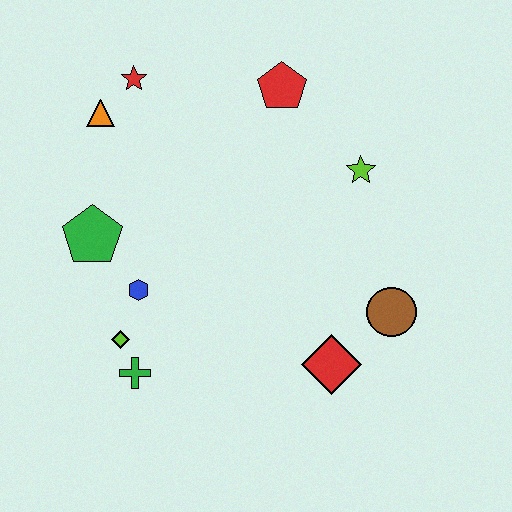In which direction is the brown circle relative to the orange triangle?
The brown circle is to the right of the orange triangle.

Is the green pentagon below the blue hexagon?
No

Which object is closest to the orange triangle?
The red star is closest to the orange triangle.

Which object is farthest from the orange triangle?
The brown circle is farthest from the orange triangle.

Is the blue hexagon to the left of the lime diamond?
No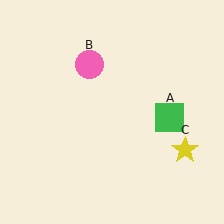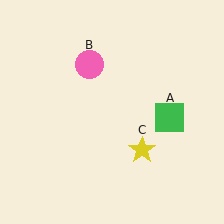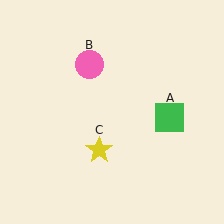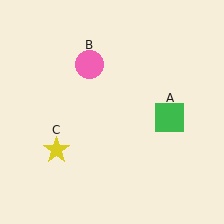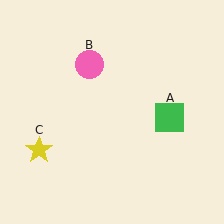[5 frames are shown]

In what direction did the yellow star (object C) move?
The yellow star (object C) moved left.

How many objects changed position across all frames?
1 object changed position: yellow star (object C).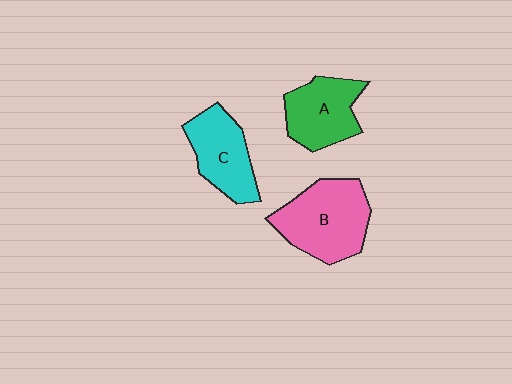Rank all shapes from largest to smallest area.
From largest to smallest: B (pink), A (green), C (cyan).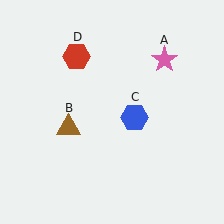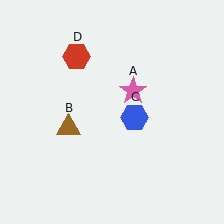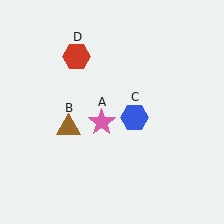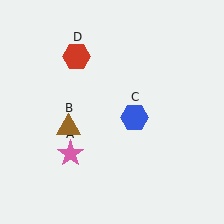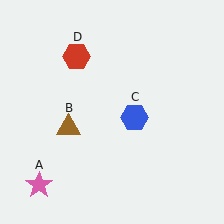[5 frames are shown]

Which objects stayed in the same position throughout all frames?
Brown triangle (object B) and blue hexagon (object C) and red hexagon (object D) remained stationary.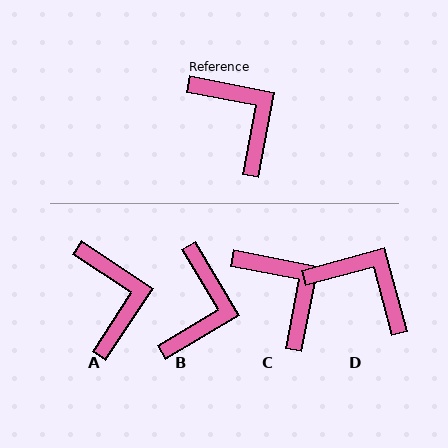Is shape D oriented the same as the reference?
No, it is off by about 26 degrees.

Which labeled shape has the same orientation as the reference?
C.